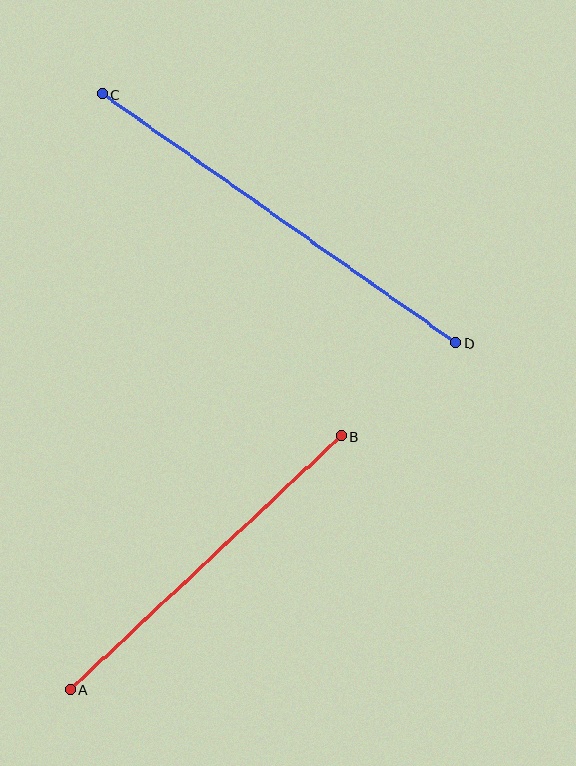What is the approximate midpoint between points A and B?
The midpoint is at approximately (206, 563) pixels.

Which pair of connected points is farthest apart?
Points C and D are farthest apart.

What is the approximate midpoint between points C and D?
The midpoint is at approximately (279, 219) pixels.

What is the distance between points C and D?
The distance is approximately 432 pixels.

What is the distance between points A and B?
The distance is approximately 370 pixels.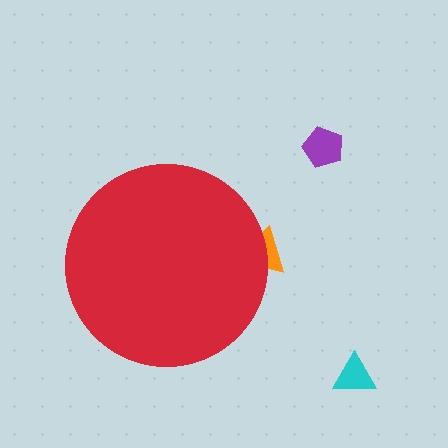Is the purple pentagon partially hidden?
No, the purple pentagon is fully visible.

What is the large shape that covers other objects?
A red circle.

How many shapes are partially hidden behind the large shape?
1 shape is partially hidden.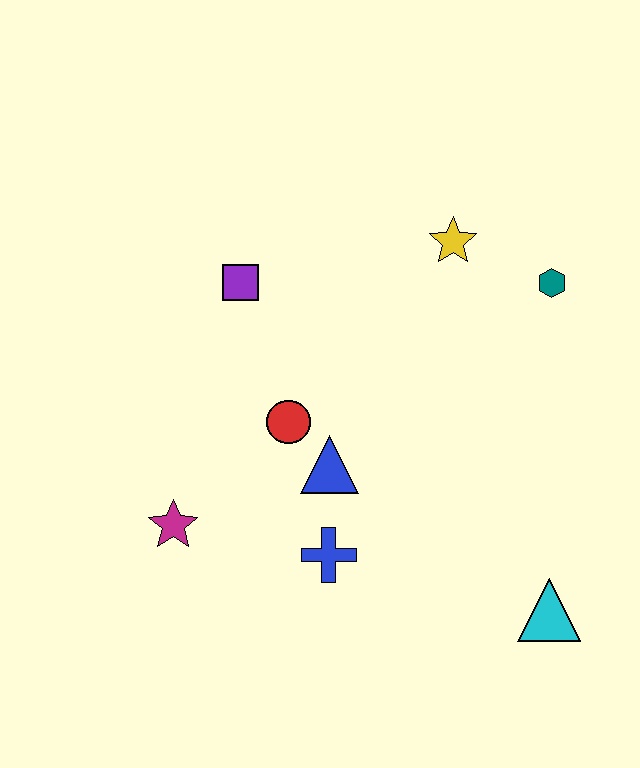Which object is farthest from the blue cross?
The teal hexagon is farthest from the blue cross.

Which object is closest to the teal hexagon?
The yellow star is closest to the teal hexagon.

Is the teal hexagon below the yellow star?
Yes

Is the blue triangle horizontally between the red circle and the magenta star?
No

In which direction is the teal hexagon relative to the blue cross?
The teal hexagon is above the blue cross.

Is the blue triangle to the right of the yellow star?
No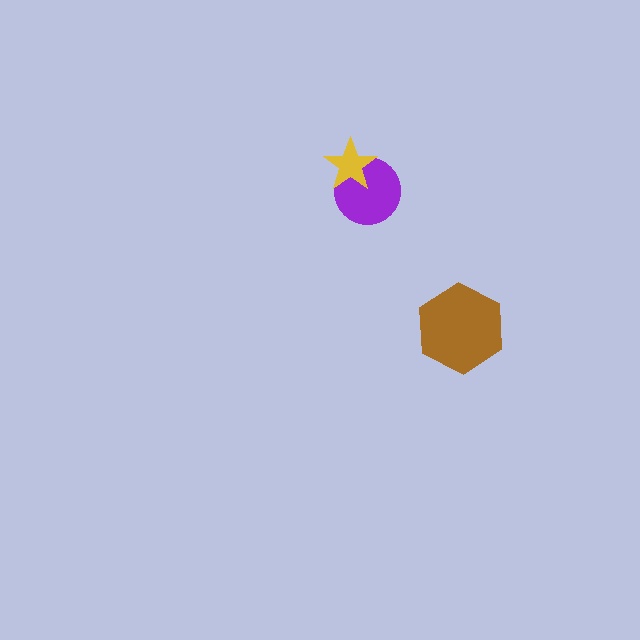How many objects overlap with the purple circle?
1 object overlaps with the purple circle.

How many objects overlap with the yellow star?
1 object overlaps with the yellow star.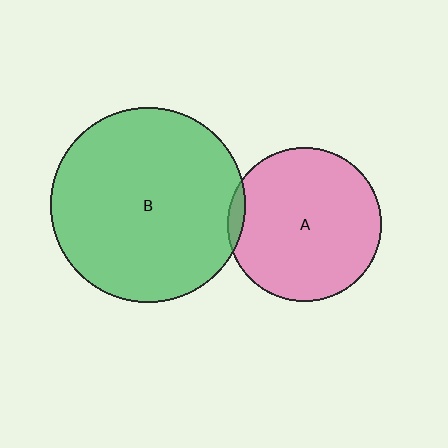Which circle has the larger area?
Circle B (green).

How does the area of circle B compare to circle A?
Approximately 1.6 times.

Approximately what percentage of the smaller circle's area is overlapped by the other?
Approximately 5%.